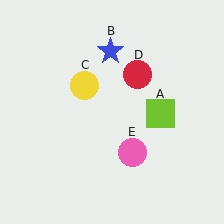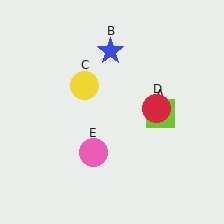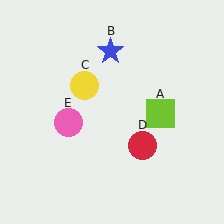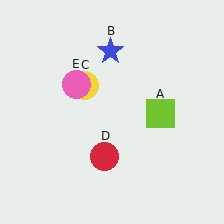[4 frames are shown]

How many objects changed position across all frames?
2 objects changed position: red circle (object D), pink circle (object E).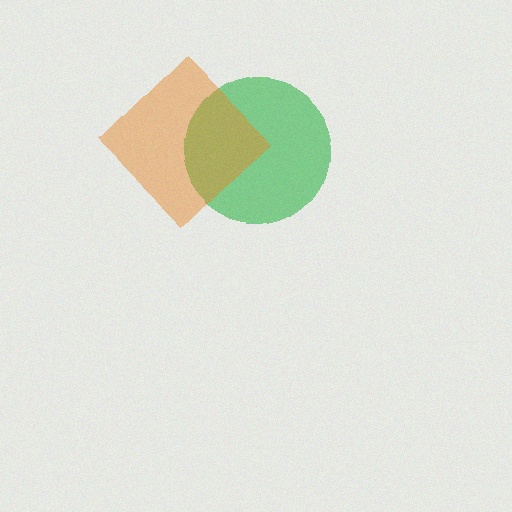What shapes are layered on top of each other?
The layered shapes are: a green circle, an orange diamond.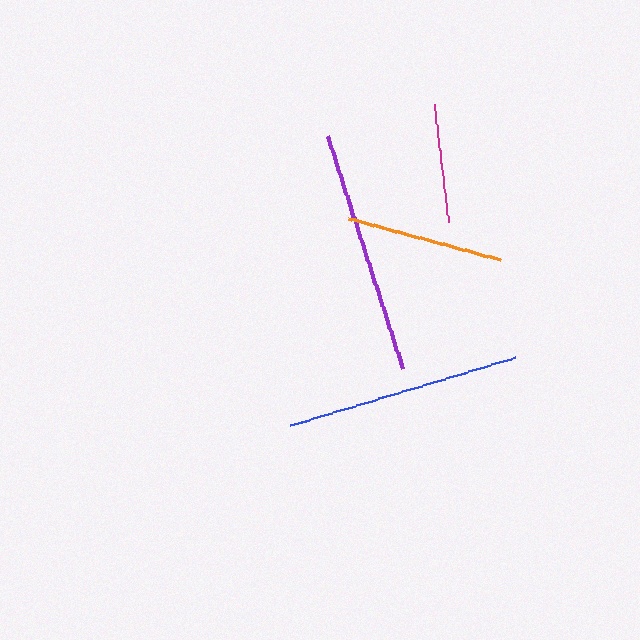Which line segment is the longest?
The purple line is the longest at approximately 245 pixels.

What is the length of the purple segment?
The purple segment is approximately 245 pixels long.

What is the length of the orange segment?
The orange segment is approximately 157 pixels long.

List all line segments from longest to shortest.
From longest to shortest: purple, blue, orange, magenta.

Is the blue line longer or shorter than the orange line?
The blue line is longer than the orange line.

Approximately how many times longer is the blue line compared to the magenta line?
The blue line is approximately 2.0 times the length of the magenta line.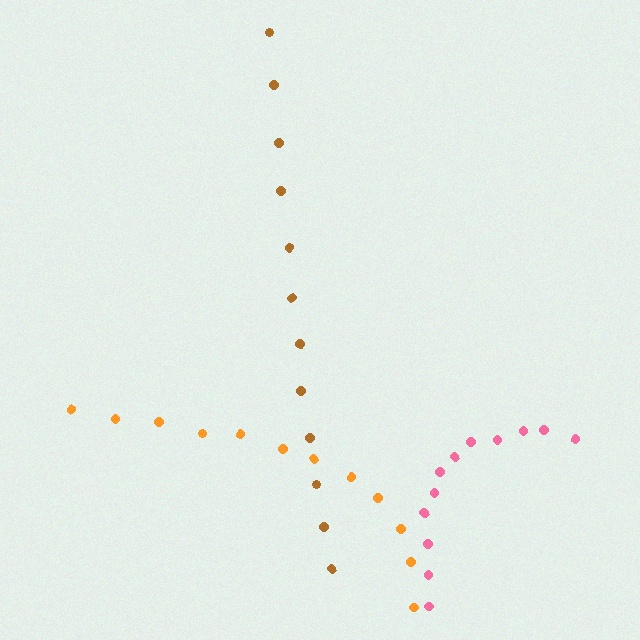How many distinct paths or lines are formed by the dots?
There are 3 distinct paths.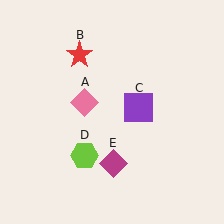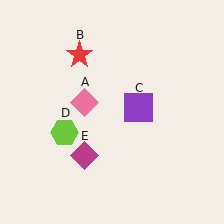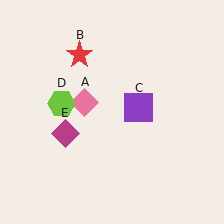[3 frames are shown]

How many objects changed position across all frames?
2 objects changed position: lime hexagon (object D), magenta diamond (object E).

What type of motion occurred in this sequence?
The lime hexagon (object D), magenta diamond (object E) rotated clockwise around the center of the scene.